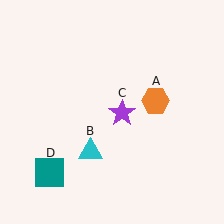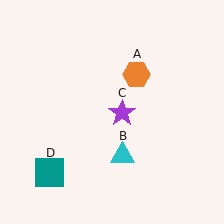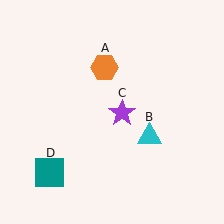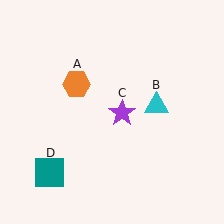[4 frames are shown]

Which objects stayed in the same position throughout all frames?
Purple star (object C) and teal square (object D) remained stationary.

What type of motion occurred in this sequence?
The orange hexagon (object A), cyan triangle (object B) rotated counterclockwise around the center of the scene.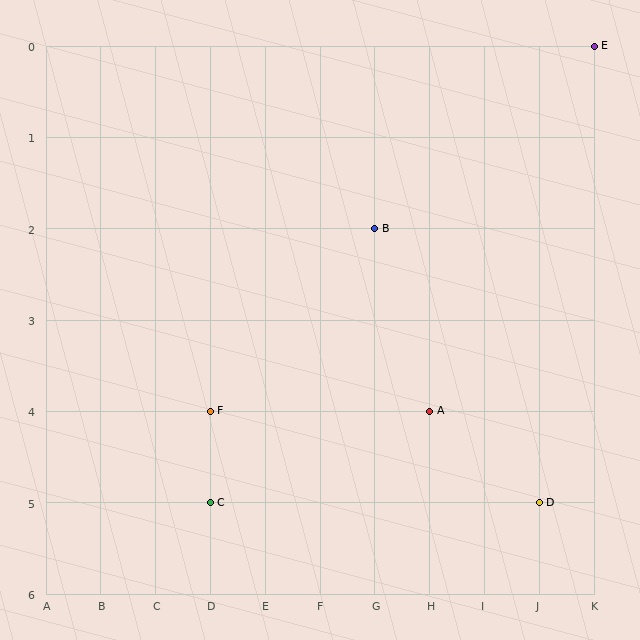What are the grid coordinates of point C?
Point C is at grid coordinates (D, 5).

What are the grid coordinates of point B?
Point B is at grid coordinates (G, 2).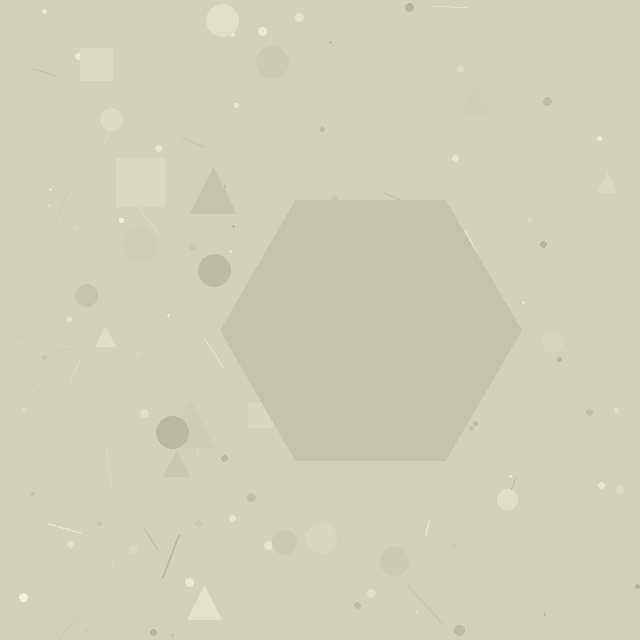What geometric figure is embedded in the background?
A hexagon is embedded in the background.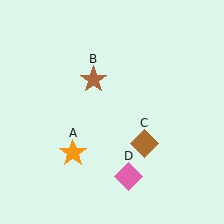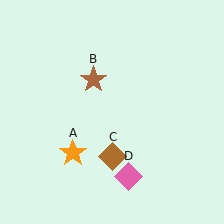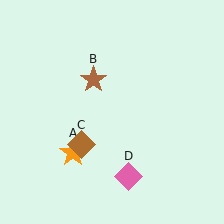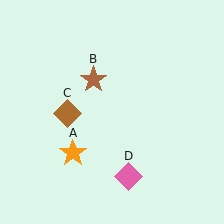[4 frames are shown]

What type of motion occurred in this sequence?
The brown diamond (object C) rotated clockwise around the center of the scene.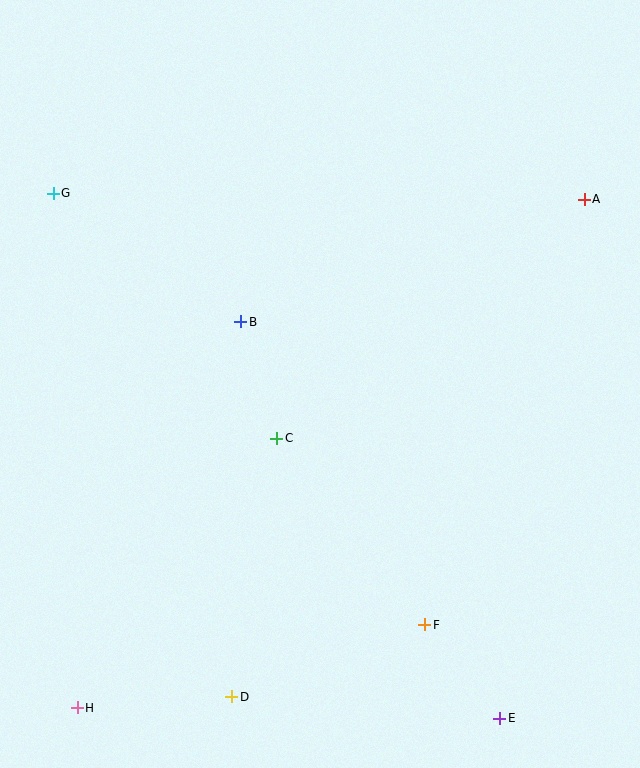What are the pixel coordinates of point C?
Point C is at (276, 438).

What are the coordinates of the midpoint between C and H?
The midpoint between C and H is at (177, 573).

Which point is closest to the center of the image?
Point C at (276, 438) is closest to the center.